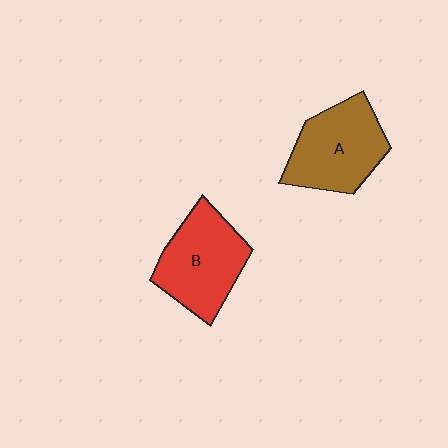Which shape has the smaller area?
Shape A (brown).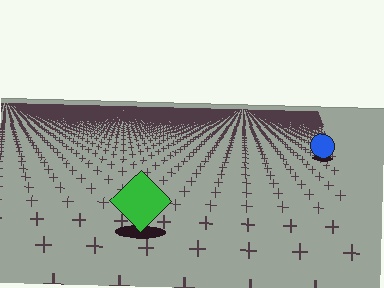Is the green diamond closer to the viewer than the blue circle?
Yes. The green diamond is closer — you can tell from the texture gradient: the ground texture is coarser near it.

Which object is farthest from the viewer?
The blue circle is farthest from the viewer. It appears smaller and the ground texture around it is denser.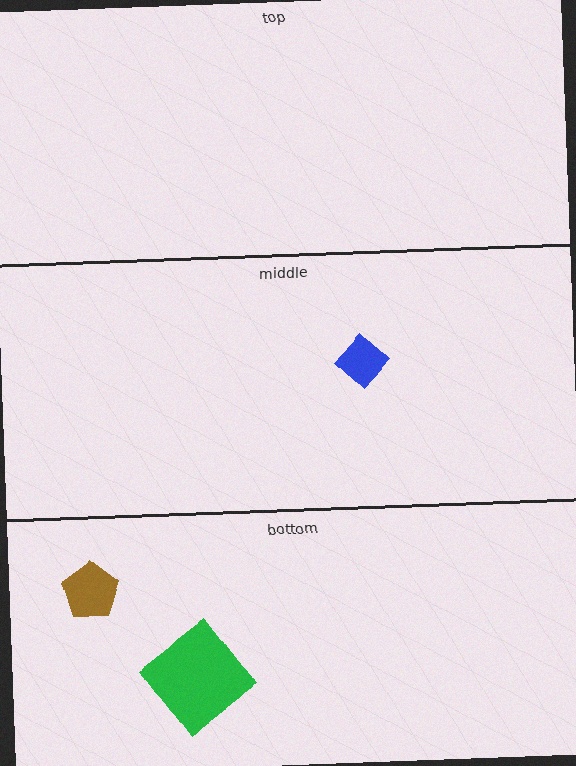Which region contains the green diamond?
The bottom region.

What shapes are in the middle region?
The blue diamond.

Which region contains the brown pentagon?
The bottom region.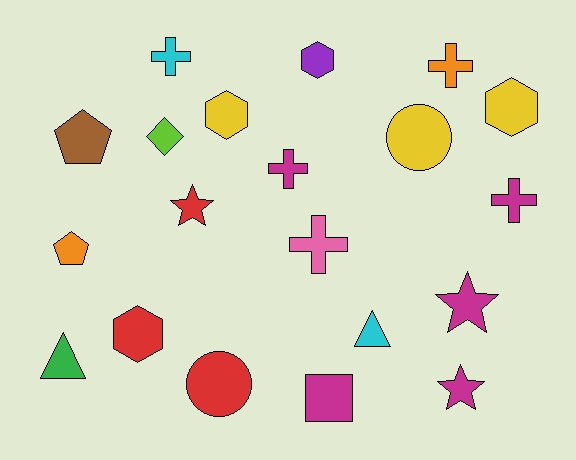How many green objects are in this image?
There is 1 green object.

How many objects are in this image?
There are 20 objects.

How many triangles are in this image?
There are 2 triangles.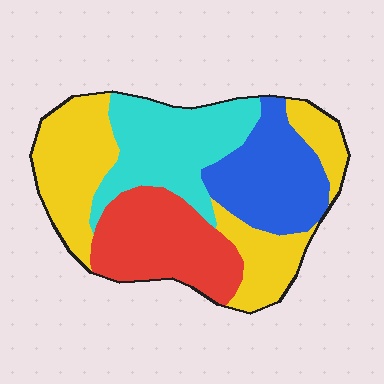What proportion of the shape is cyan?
Cyan covers 23% of the shape.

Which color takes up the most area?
Yellow, at roughly 35%.